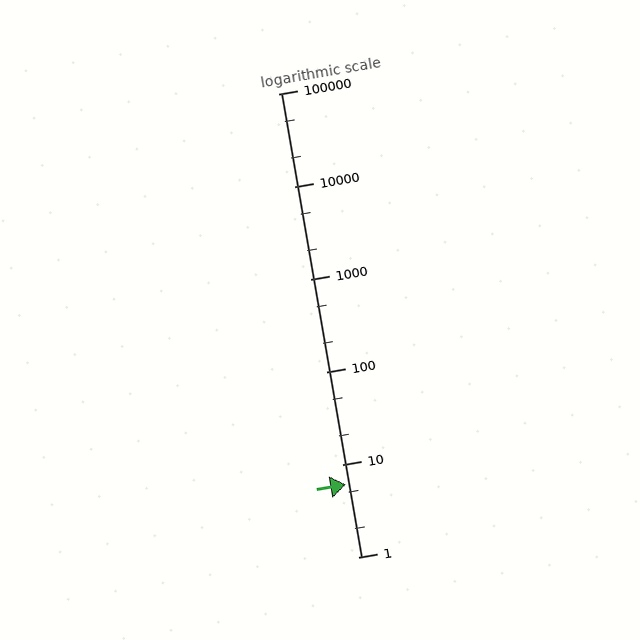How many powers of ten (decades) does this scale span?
The scale spans 5 decades, from 1 to 100000.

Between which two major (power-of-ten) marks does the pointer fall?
The pointer is between 1 and 10.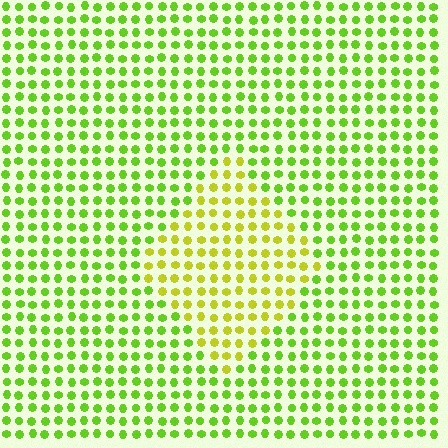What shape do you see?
I see a diamond.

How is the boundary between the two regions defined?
The boundary is defined purely by a slight shift in hue (about 32 degrees). Spacing, size, and orientation are identical on both sides.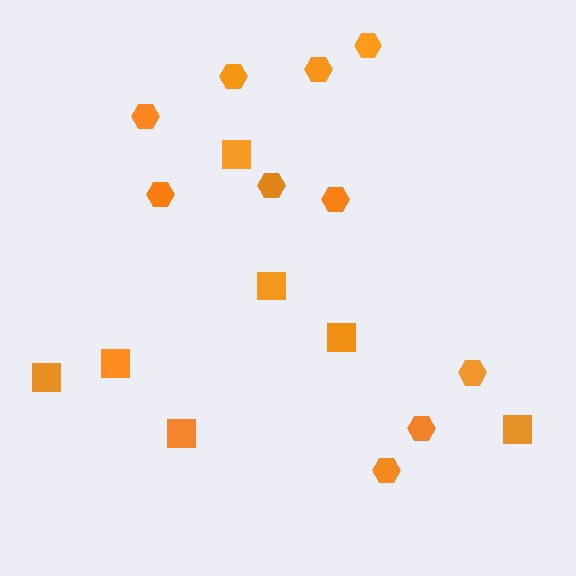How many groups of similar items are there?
There are 2 groups: one group of squares (7) and one group of hexagons (10).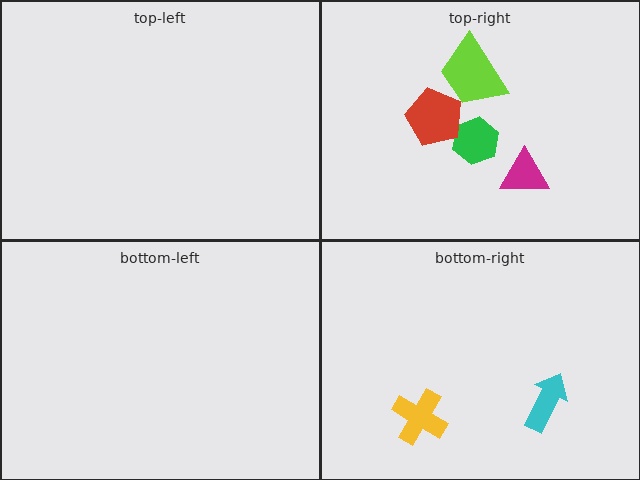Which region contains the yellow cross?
The bottom-right region.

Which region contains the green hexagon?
The top-right region.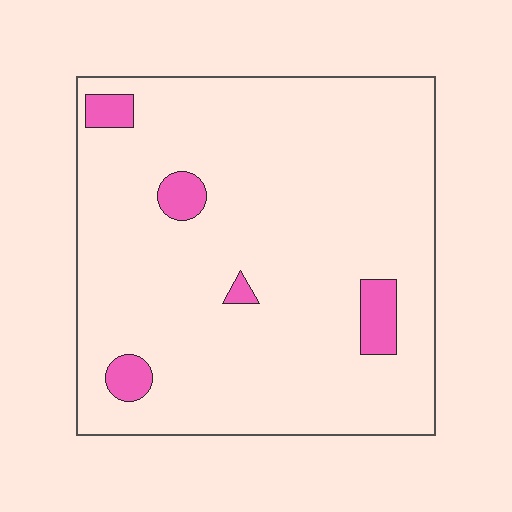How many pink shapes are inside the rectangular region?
5.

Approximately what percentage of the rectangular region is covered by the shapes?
Approximately 5%.